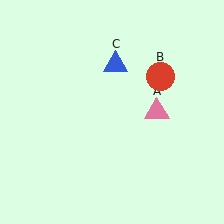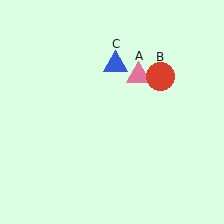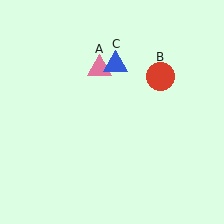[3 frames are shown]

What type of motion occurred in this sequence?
The pink triangle (object A) rotated counterclockwise around the center of the scene.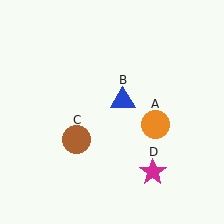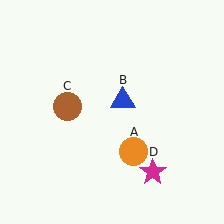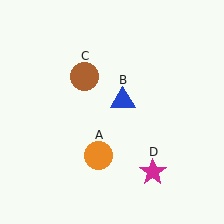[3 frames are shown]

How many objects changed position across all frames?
2 objects changed position: orange circle (object A), brown circle (object C).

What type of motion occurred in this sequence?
The orange circle (object A), brown circle (object C) rotated clockwise around the center of the scene.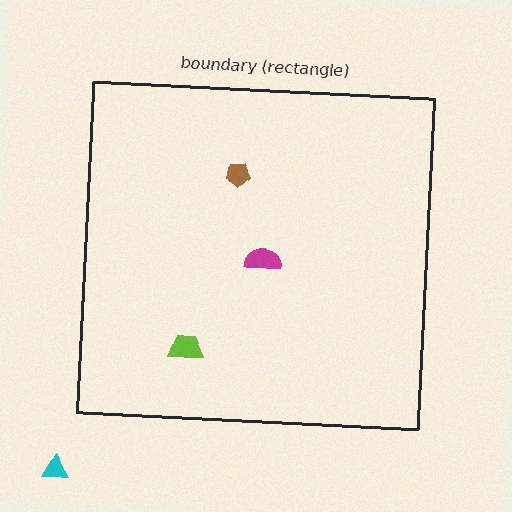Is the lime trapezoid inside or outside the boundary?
Inside.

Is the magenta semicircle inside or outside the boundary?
Inside.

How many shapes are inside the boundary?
3 inside, 1 outside.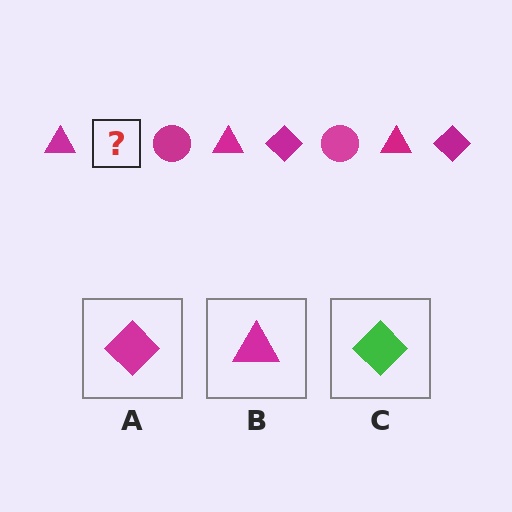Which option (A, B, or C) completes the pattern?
A.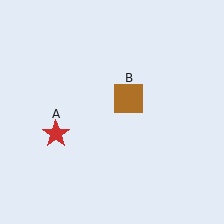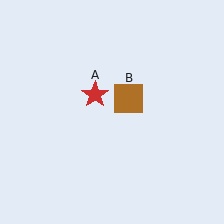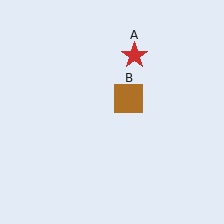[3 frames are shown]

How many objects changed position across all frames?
1 object changed position: red star (object A).